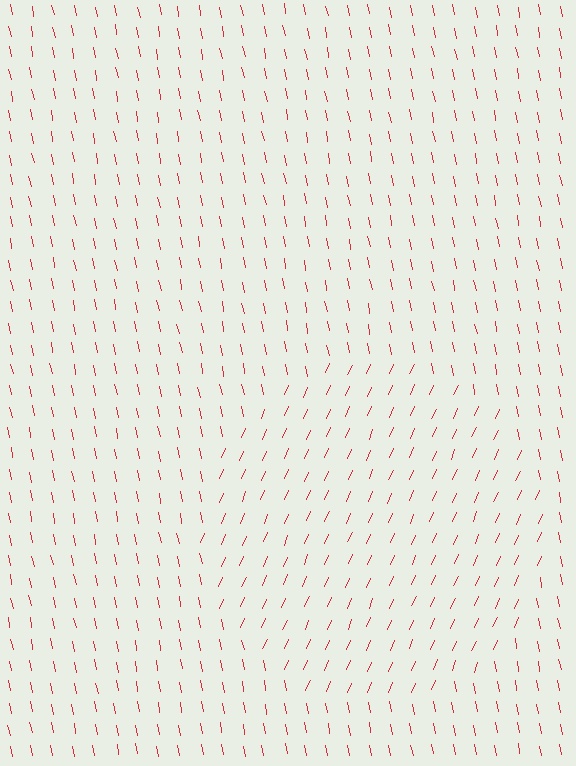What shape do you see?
I see a circle.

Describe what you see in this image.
The image is filled with small red line segments. A circle region in the image has lines oriented differently from the surrounding lines, creating a visible texture boundary.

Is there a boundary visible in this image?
Yes, there is a texture boundary formed by a change in line orientation.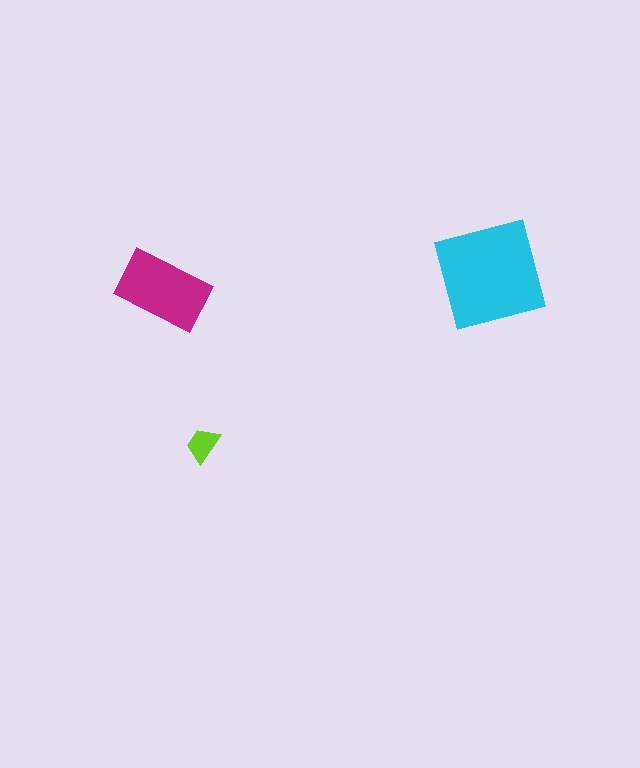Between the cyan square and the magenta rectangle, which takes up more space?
The cyan square.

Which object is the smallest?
The lime trapezoid.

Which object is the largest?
The cyan square.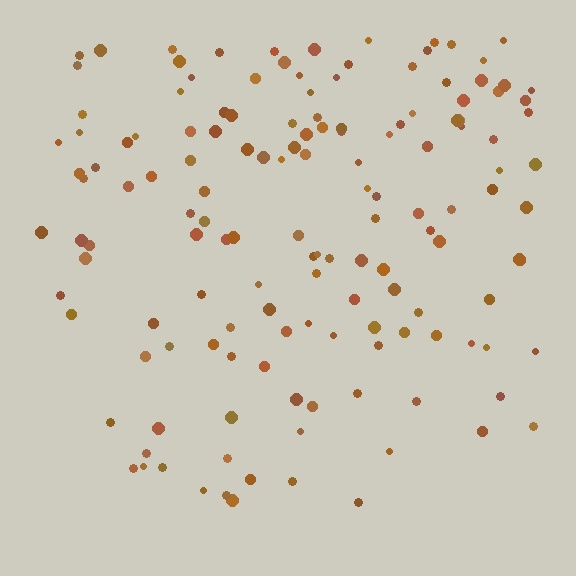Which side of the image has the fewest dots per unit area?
The bottom.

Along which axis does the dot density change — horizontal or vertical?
Vertical.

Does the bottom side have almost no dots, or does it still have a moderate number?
Still a moderate number, just noticeably fewer than the top.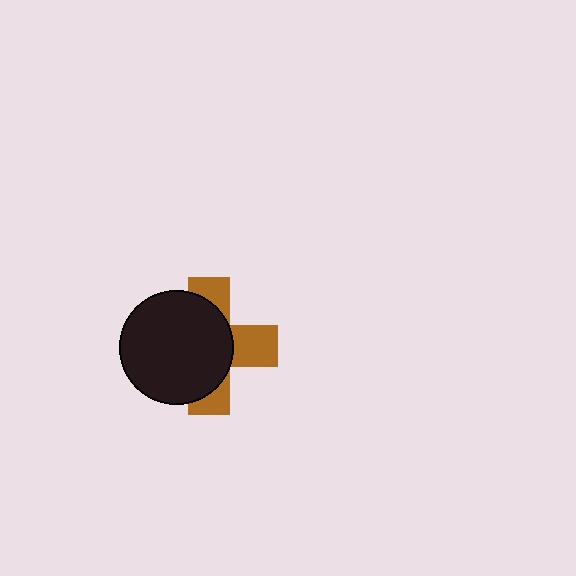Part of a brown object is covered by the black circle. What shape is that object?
It is a cross.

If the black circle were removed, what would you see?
You would see the complete brown cross.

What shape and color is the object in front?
The object in front is a black circle.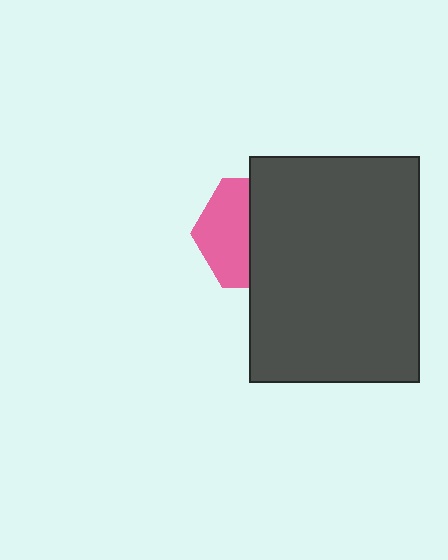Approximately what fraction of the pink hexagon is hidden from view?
Roughly 54% of the pink hexagon is hidden behind the dark gray rectangle.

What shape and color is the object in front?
The object in front is a dark gray rectangle.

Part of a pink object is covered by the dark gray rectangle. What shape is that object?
It is a hexagon.